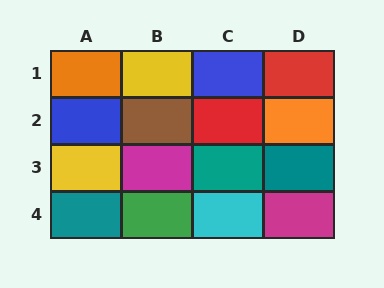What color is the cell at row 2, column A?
Blue.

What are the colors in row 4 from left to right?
Teal, green, cyan, magenta.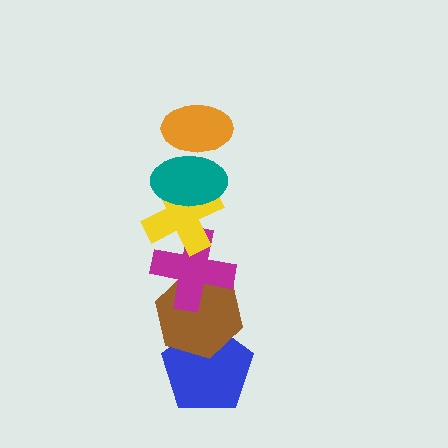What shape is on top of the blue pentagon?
The brown hexagon is on top of the blue pentagon.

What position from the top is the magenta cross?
The magenta cross is 4th from the top.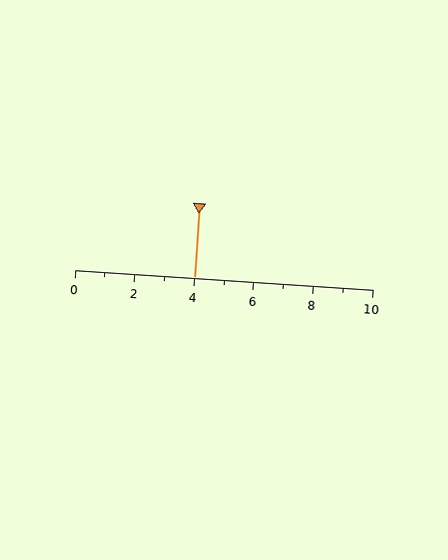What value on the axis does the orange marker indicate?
The marker indicates approximately 4.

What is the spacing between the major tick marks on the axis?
The major ticks are spaced 2 apart.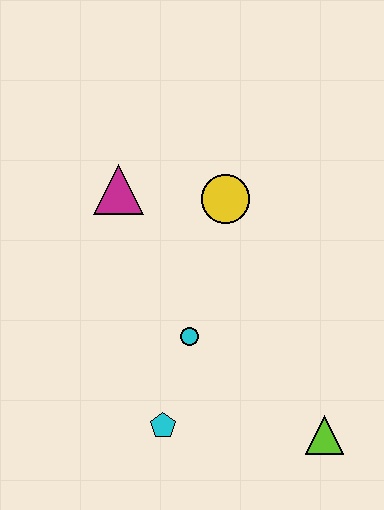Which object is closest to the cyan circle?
The cyan pentagon is closest to the cyan circle.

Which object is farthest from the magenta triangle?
The lime triangle is farthest from the magenta triangle.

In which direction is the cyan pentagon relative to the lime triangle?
The cyan pentagon is to the left of the lime triangle.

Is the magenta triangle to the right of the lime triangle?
No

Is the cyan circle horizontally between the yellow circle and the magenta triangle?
Yes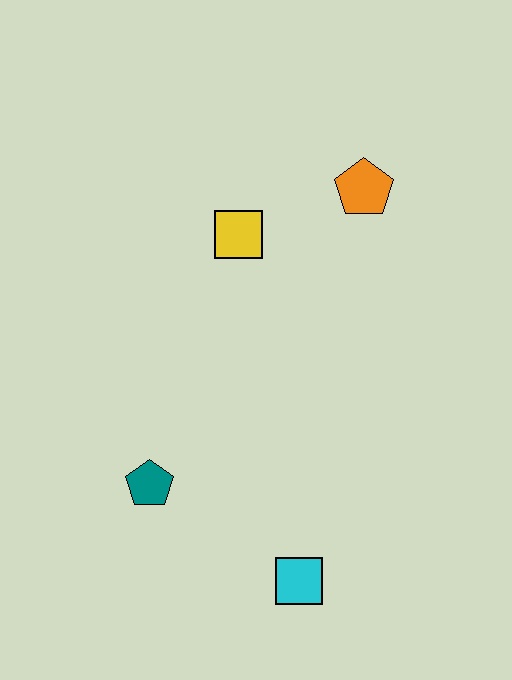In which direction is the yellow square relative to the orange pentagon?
The yellow square is to the left of the orange pentagon.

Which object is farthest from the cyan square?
The orange pentagon is farthest from the cyan square.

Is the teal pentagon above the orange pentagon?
No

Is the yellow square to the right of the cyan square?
No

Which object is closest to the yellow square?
The orange pentagon is closest to the yellow square.